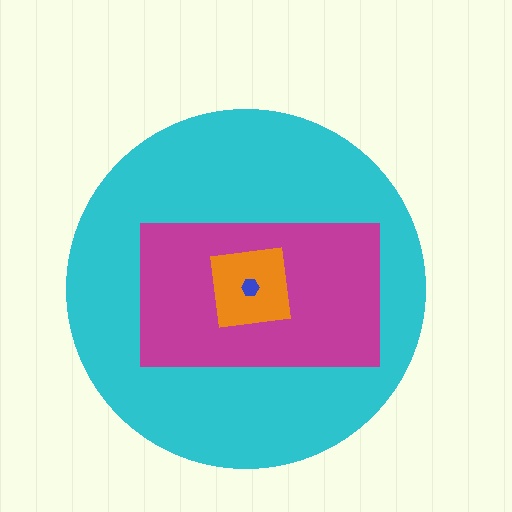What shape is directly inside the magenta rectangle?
The orange square.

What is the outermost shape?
The cyan circle.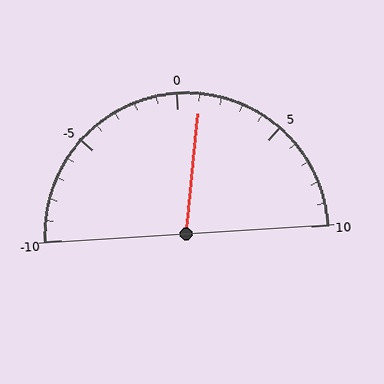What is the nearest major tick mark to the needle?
The nearest major tick mark is 0.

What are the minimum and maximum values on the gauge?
The gauge ranges from -10 to 10.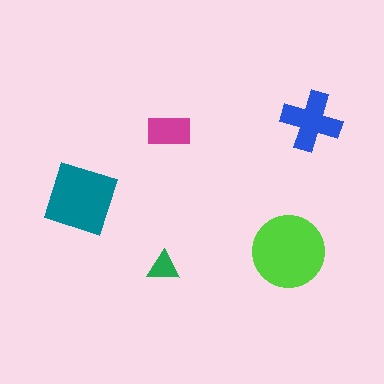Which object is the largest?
The lime circle.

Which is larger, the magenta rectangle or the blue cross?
The blue cross.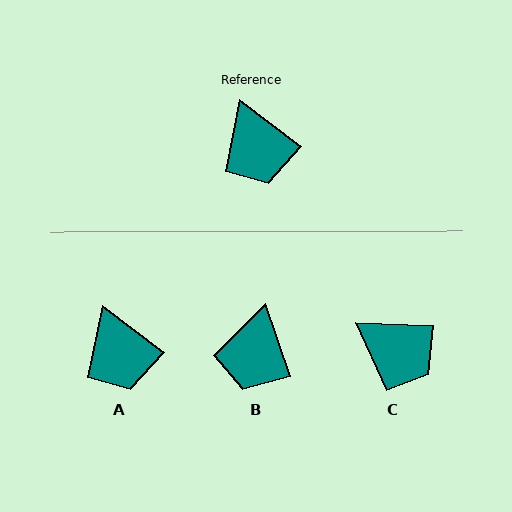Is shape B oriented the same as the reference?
No, it is off by about 33 degrees.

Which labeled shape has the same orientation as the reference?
A.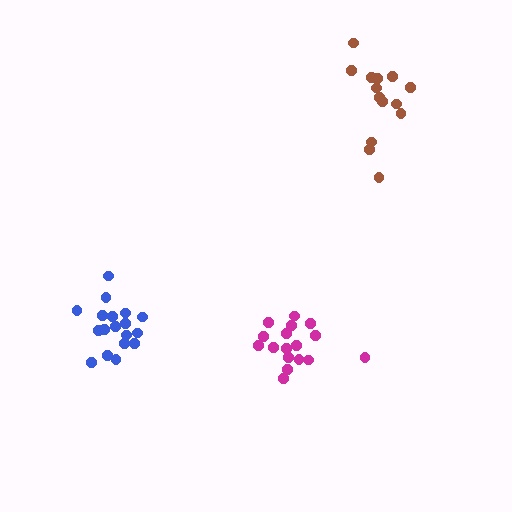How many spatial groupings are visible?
There are 3 spatial groupings.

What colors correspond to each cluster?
The clusters are colored: magenta, blue, brown.